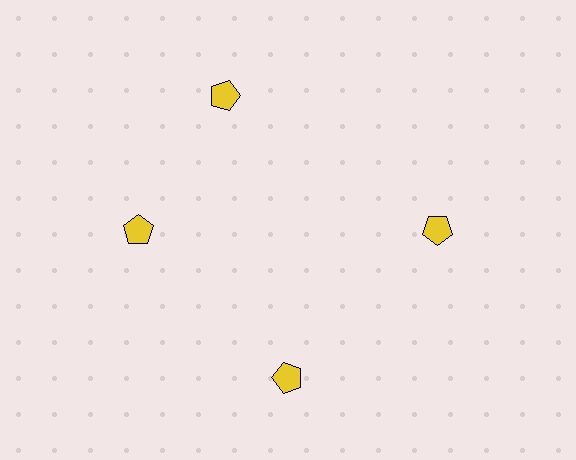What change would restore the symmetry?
The symmetry would be restored by rotating it back into even spacing with its neighbors so that all 4 pentagons sit at equal angles and equal distance from the center.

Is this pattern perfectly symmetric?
No. The 4 yellow pentagons are arranged in a ring, but one element near the 12 o'clock position is rotated out of alignment along the ring, breaking the 4-fold rotational symmetry.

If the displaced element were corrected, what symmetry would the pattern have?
It would have 4-fold rotational symmetry — the pattern would map onto itself every 90 degrees.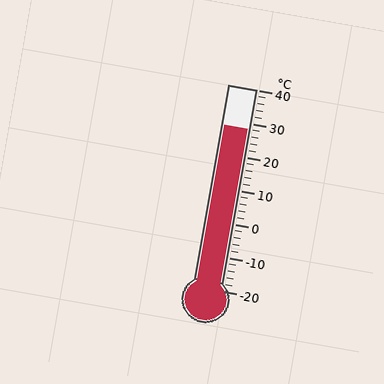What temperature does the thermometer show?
The thermometer shows approximately 28°C.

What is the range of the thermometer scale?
The thermometer scale ranges from -20°C to 40°C.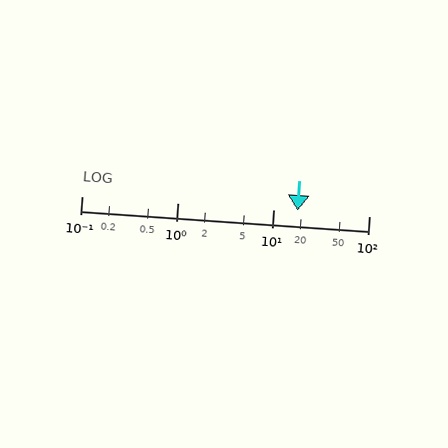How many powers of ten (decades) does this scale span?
The scale spans 3 decades, from 0.1 to 100.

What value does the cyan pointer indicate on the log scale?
The pointer indicates approximately 18.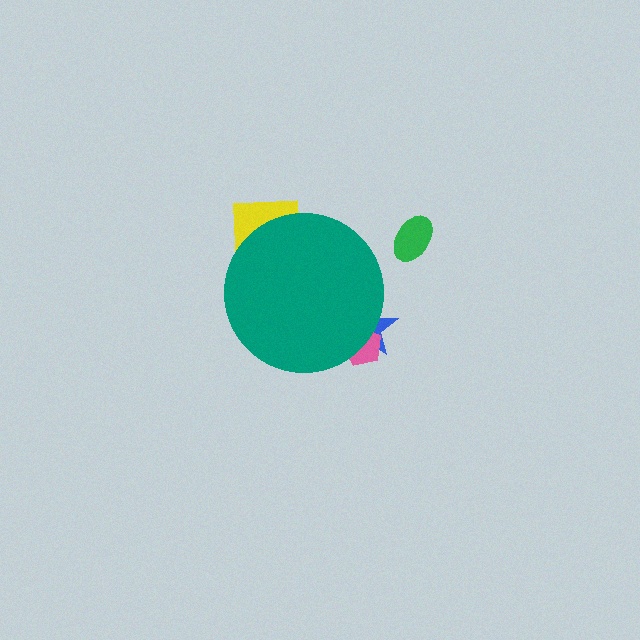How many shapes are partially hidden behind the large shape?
3 shapes are partially hidden.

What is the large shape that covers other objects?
A teal circle.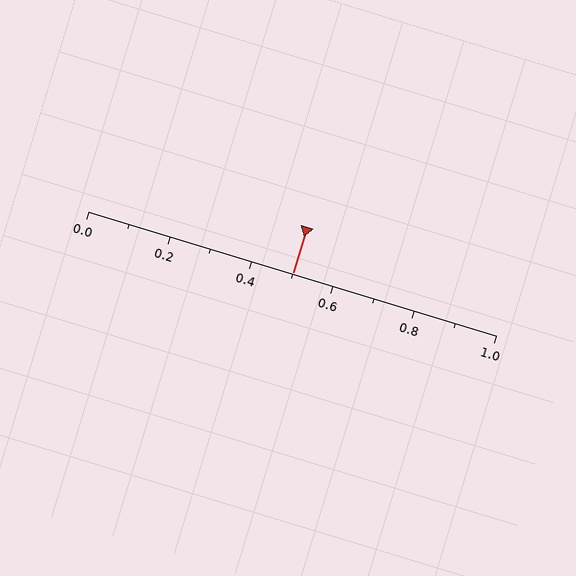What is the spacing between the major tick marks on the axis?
The major ticks are spaced 0.2 apart.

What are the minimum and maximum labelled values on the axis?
The axis runs from 0.0 to 1.0.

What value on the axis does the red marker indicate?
The marker indicates approximately 0.5.